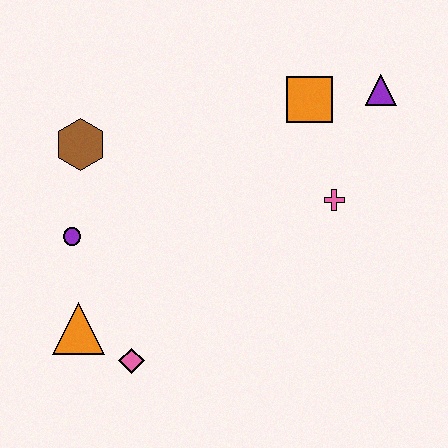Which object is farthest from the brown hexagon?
The purple triangle is farthest from the brown hexagon.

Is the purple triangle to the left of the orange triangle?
No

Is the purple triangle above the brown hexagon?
Yes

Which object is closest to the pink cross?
The orange square is closest to the pink cross.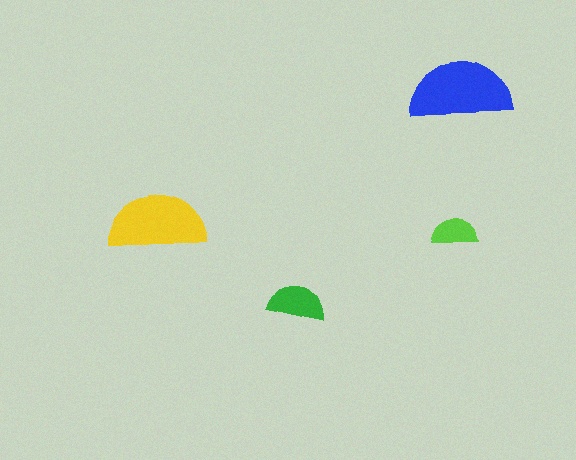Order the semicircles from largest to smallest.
the blue one, the yellow one, the green one, the lime one.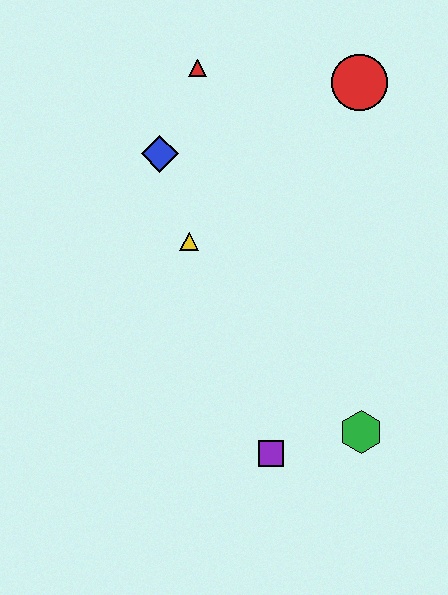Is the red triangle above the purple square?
Yes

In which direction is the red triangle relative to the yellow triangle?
The red triangle is above the yellow triangle.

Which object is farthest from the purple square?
The red triangle is farthest from the purple square.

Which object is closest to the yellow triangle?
The blue diamond is closest to the yellow triangle.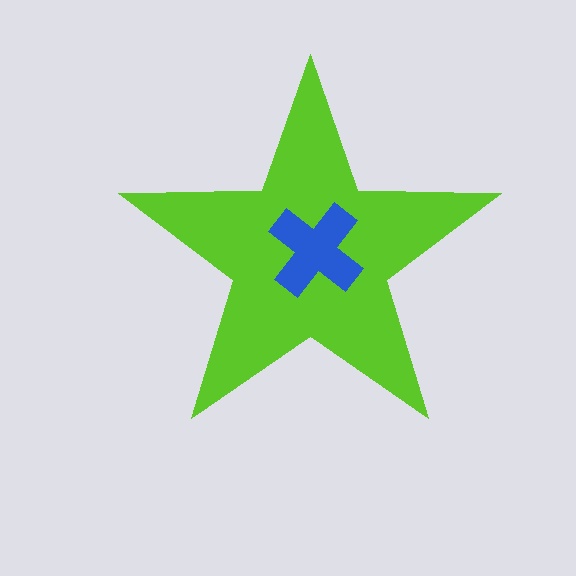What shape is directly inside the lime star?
The blue cross.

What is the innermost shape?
The blue cross.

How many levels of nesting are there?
2.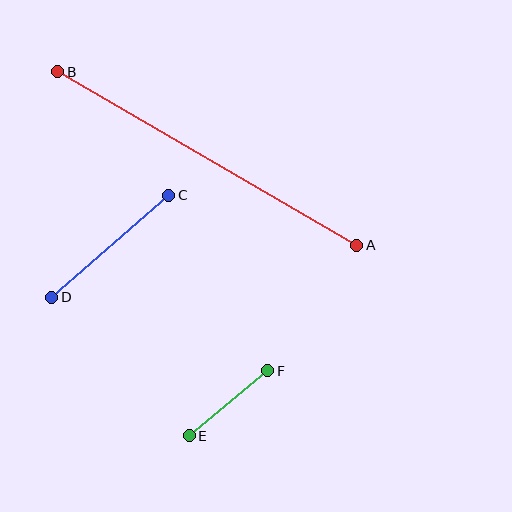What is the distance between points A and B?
The distance is approximately 346 pixels.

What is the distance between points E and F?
The distance is approximately 102 pixels.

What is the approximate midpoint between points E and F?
The midpoint is at approximately (228, 403) pixels.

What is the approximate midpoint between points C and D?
The midpoint is at approximately (110, 246) pixels.